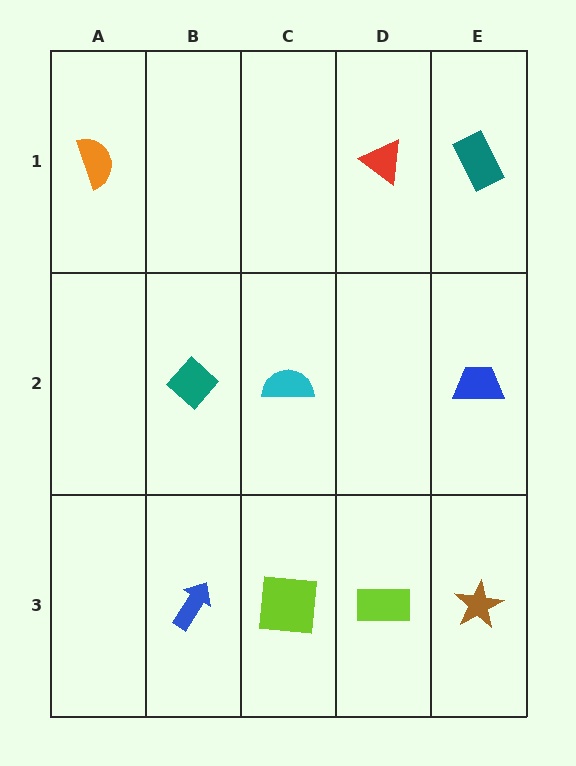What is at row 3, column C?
A lime square.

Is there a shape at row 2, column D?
No, that cell is empty.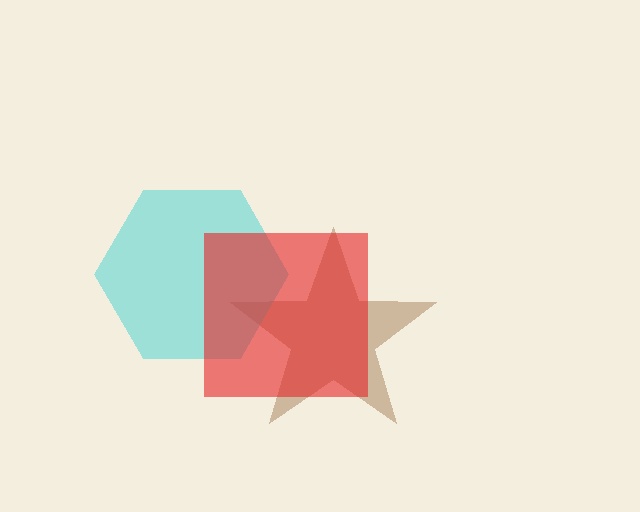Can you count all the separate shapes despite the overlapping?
Yes, there are 3 separate shapes.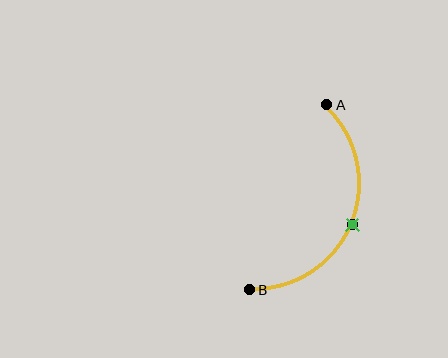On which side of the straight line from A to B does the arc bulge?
The arc bulges to the right of the straight line connecting A and B.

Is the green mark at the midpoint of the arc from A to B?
Yes. The green mark lies on the arc at equal arc-length from both A and B — it is the arc midpoint.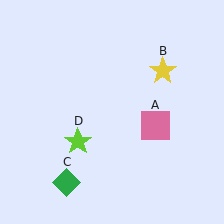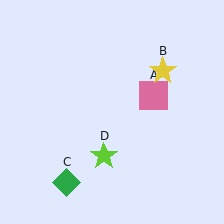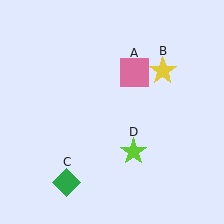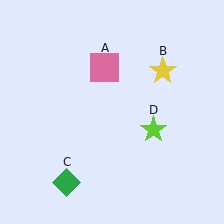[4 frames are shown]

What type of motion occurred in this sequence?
The pink square (object A), lime star (object D) rotated counterclockwise around the center of the scene.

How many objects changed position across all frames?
2 objects changed position: pink square (object A), lime star (object D).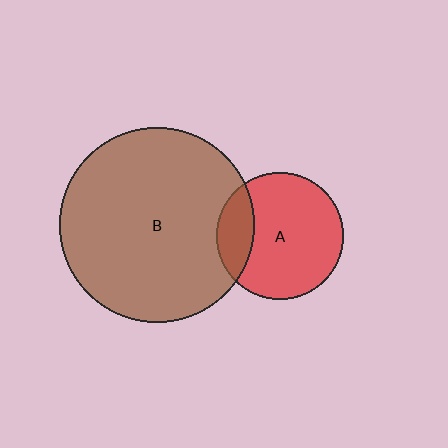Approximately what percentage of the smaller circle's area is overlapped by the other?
Approximately 20%.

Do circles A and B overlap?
Yes.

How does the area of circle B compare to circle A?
Approximately 2.3 times.